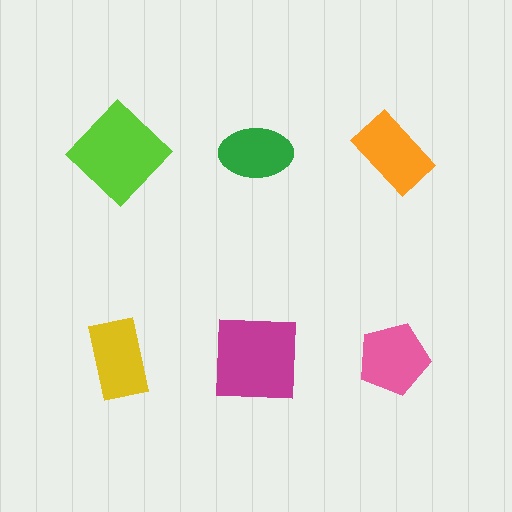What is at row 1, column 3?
An orange rectangle.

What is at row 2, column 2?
A magenta square.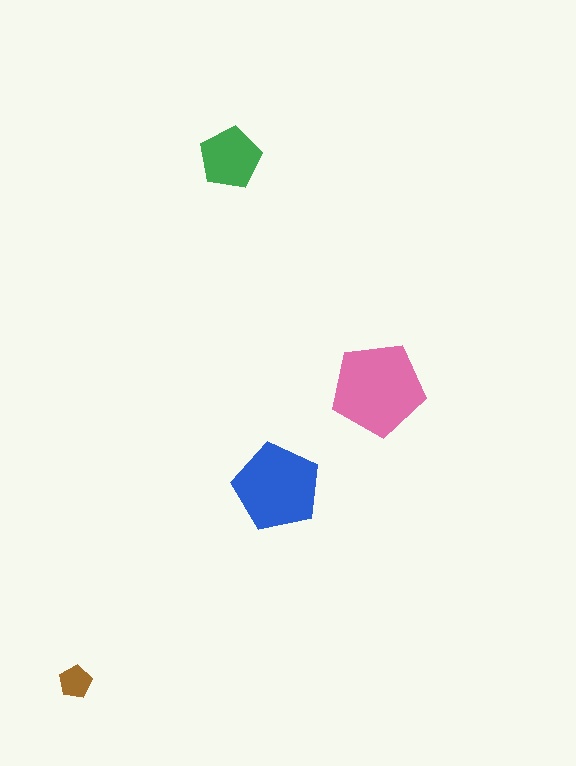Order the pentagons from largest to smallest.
the pink one, the blue one, the green one, the brown one.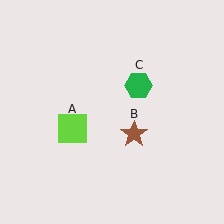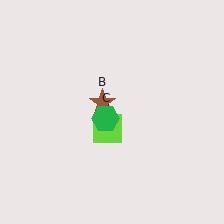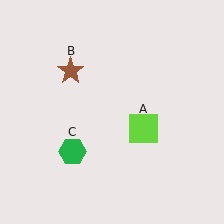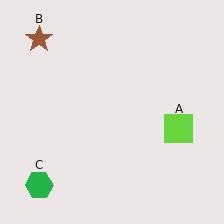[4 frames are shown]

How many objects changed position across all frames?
3 objects changed position: lime square (object A), brown star (object B), green hexagon (object C).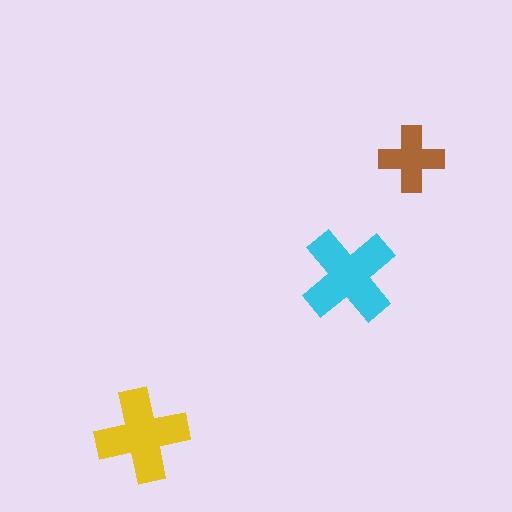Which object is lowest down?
The yellow cross is bottommost.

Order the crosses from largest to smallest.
the cyan one, the yellow one, the brown one.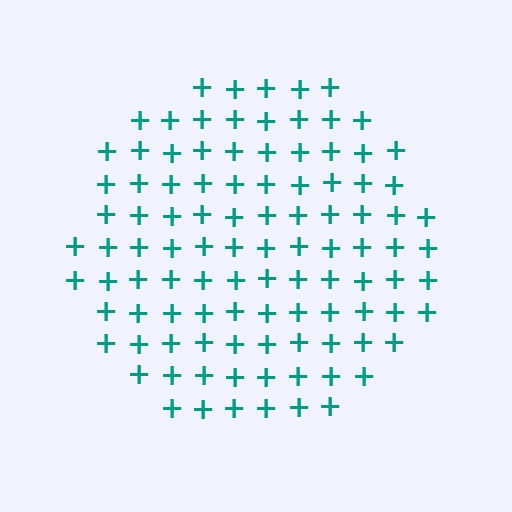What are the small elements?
The small elements are plus signs.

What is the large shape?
The large shape is a circle.